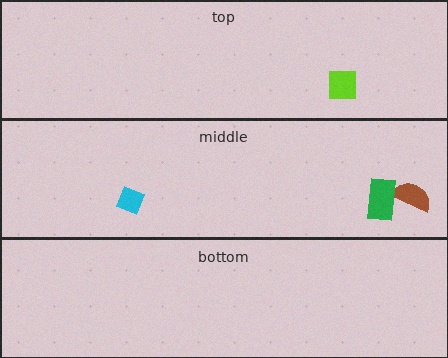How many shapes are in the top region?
1.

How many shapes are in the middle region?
3.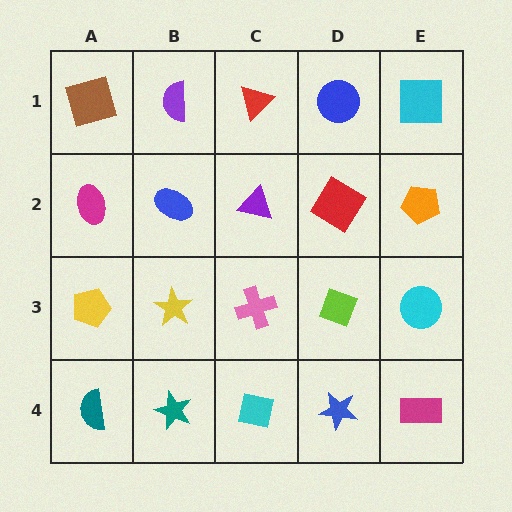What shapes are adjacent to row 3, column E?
An orange pentagon (row 2, column E), a magenta rectangle (row 4, column E), a lime diamond (row 3, column D).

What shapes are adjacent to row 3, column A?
A magenta ellipse (row 2, column A), a teal semicircle (row 4, column A), a yellow star (row 3, column B).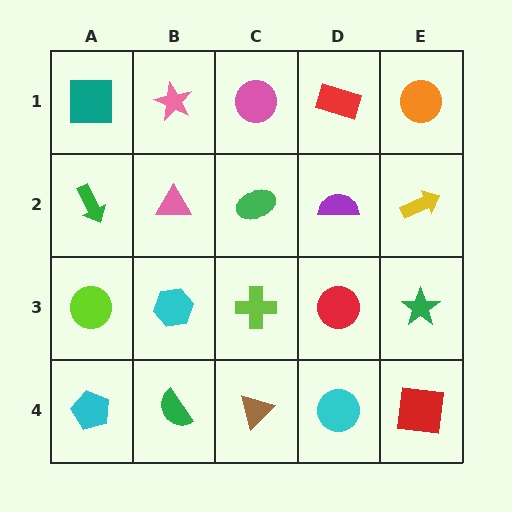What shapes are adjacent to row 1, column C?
A green ellipse (row 2, column C), a pink star (row 1, column B), a red rectangle (row 1, column D).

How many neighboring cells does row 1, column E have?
2.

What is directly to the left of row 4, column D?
A brown triangle.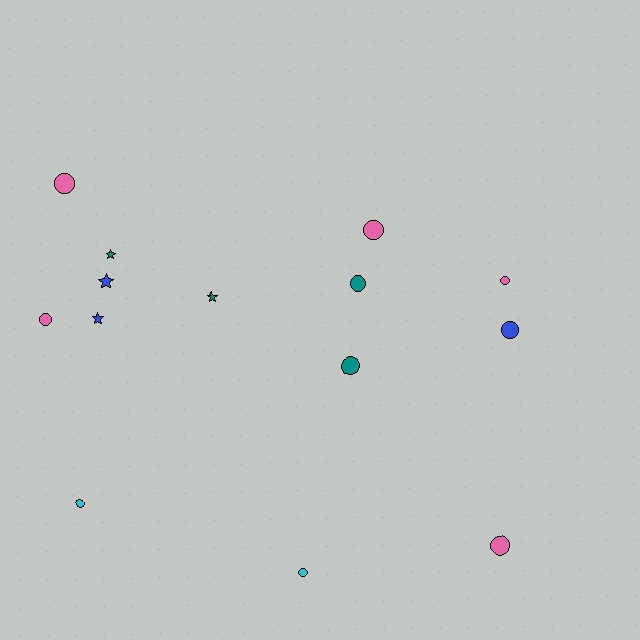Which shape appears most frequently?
Circle, with 10 objects.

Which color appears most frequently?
Pink, with 5 objects.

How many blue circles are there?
There is 1 blue circle.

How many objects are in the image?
There are 14 objects.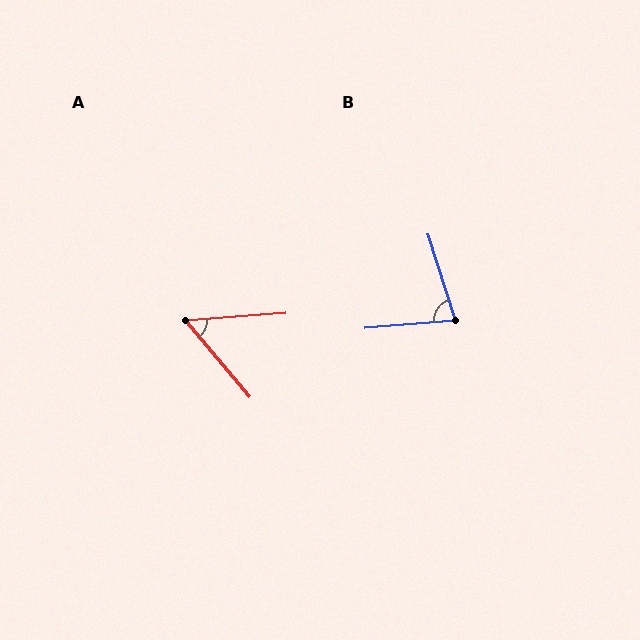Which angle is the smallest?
A, at approximately 54 degrees.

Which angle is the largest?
B, at approximately 77 degrees.